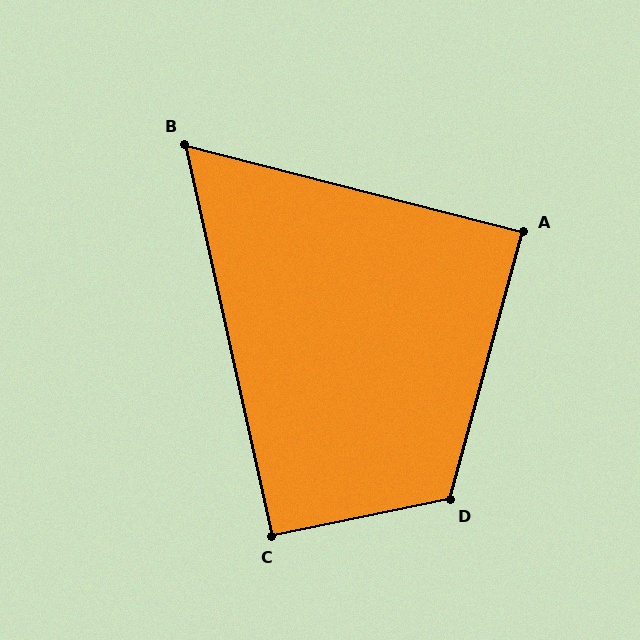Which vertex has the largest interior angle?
D, at approximately 117 degrees.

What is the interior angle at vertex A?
Approximately 89 degrees (approximately right).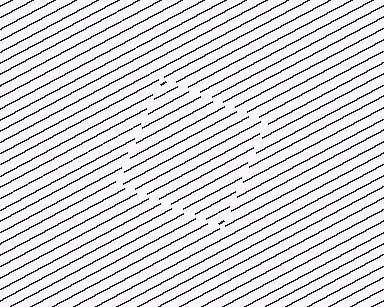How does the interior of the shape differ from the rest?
The interior of the shape contains the same grating, shifted by half a period — the contour is defined by the phase discontinuity where line-ends from the inner and outer gratings abut.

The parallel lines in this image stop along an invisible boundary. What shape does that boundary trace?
An illusory square. The interior of the shape contains the same grating, shifted by half a period — the contour is defined by the phase discontinuity where line-ends from the inner and outer gratings abut.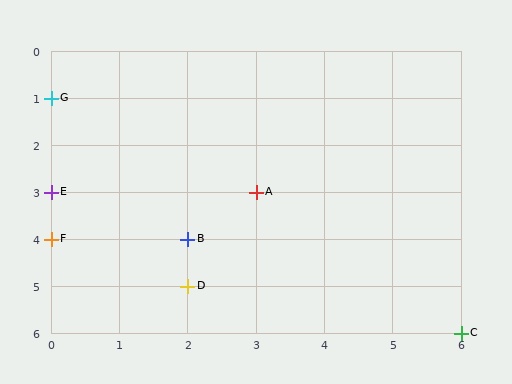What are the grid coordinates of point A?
Point A is at grid coordinates (3, 3).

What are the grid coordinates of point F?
Point F is at grid coordinates (0, 4).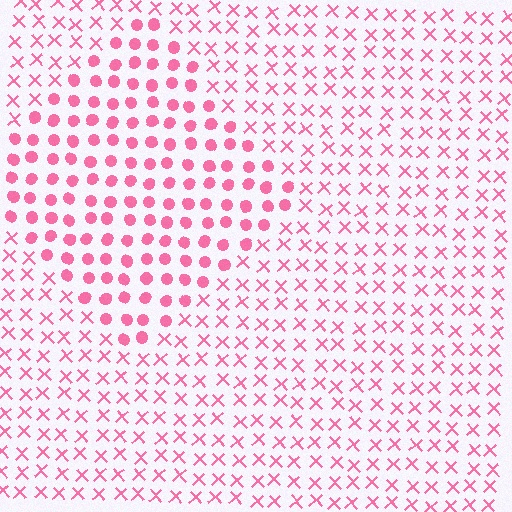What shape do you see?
I see a diamond.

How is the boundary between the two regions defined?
The boundary is defined by a change in element shape: circles inside vs. X marks outside. All elements share the same color and spacing.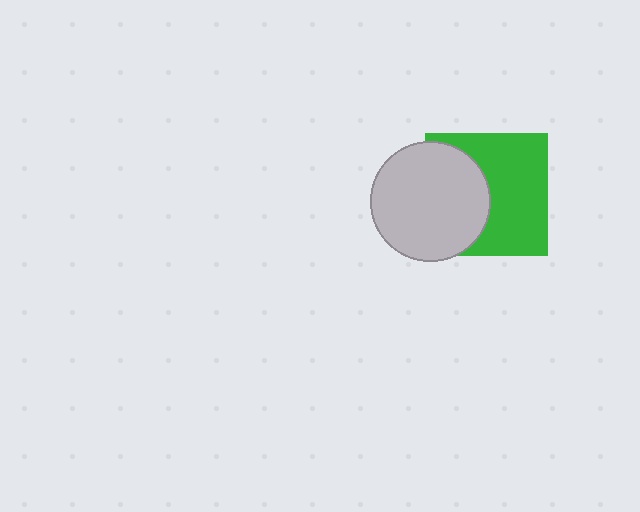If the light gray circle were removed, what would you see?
You would see the complete green square.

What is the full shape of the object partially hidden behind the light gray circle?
The partially hidden object is a green square.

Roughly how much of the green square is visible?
About half of it is visible (roughly 58%).